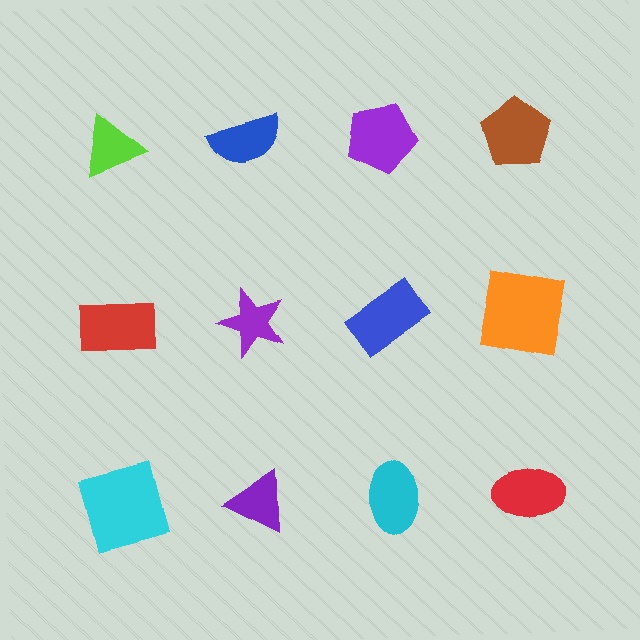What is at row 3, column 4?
A red ellipse.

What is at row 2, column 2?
A purple star.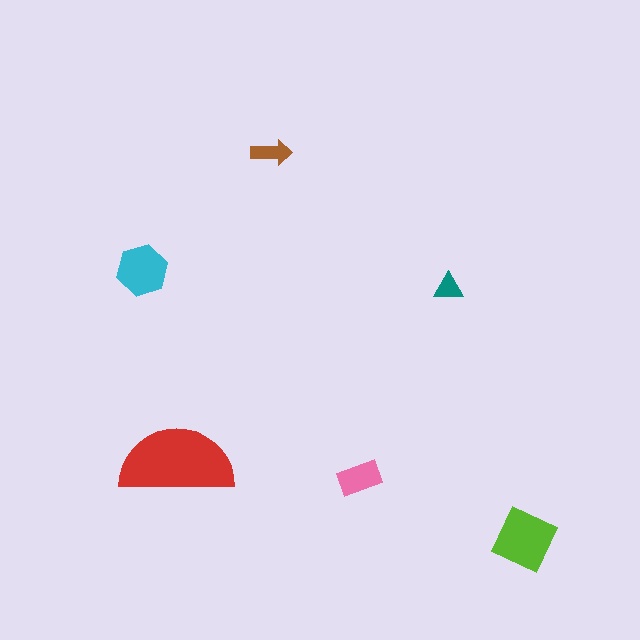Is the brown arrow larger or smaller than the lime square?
Smaller.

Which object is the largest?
The red semicircle.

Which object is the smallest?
The teal triangle.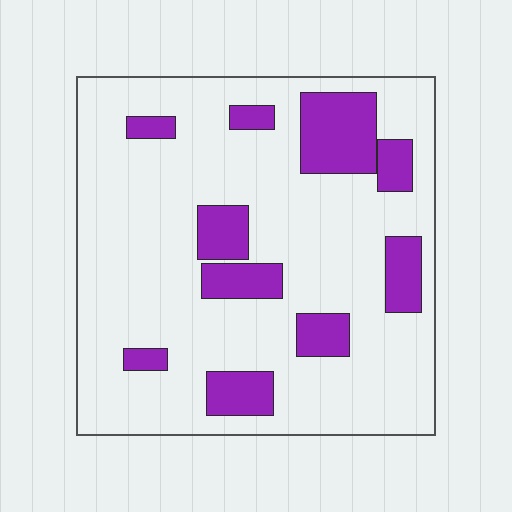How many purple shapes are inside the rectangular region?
10.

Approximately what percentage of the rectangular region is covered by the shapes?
Approximately 20%.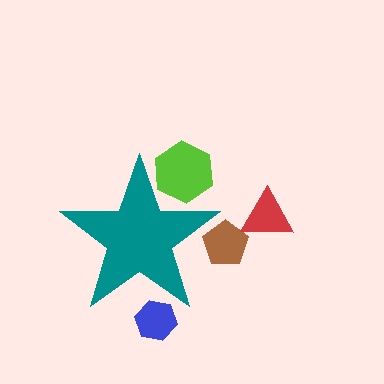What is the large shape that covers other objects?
A teal star.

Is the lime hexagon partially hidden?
Yes, the lime hexagon is partially hidden behind the teal star.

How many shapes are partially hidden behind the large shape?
3 shapes are partially hidden.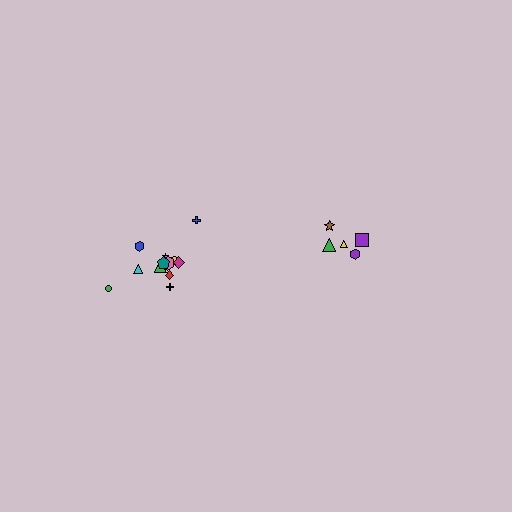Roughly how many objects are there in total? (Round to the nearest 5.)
Roughly 15 objects in total.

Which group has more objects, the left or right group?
The left group.